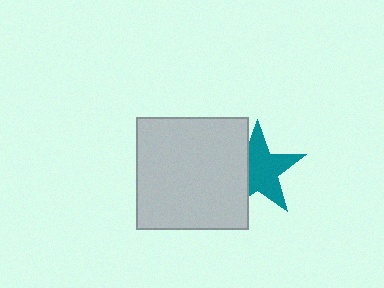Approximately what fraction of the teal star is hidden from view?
Roughly 33% of the teal star is hidden behind the light gray square.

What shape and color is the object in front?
The object in front is a light gray square.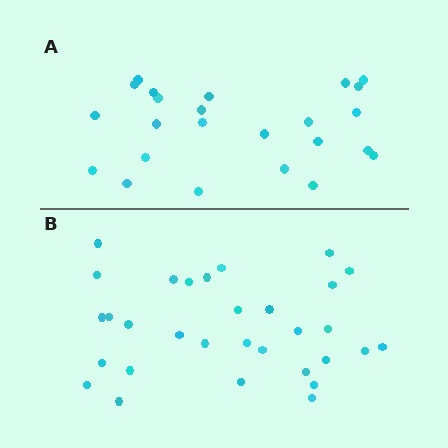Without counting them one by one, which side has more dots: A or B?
Region B (the bottom region) has more dots.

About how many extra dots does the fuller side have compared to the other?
Region B has roughly 8 or so more dots than region A.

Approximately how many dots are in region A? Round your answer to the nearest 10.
About 20 dots. (The exact count is 24, which rounds to 20.)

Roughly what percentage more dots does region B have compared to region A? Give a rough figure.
About 30% more.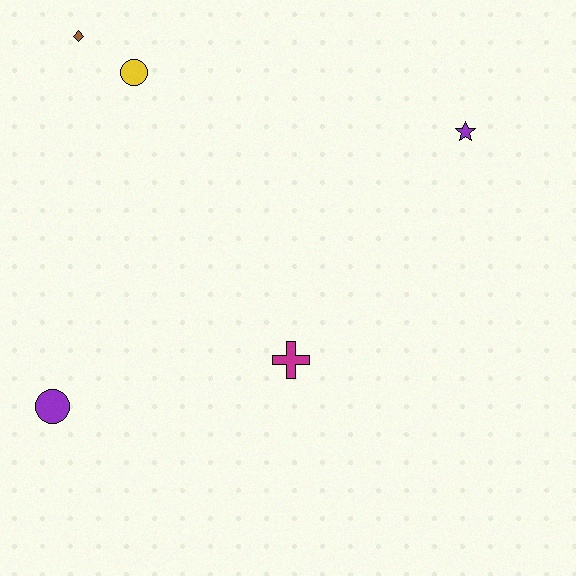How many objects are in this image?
There are 5 objects.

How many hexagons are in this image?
There are no hexagons.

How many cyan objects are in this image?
There are no cyan objects.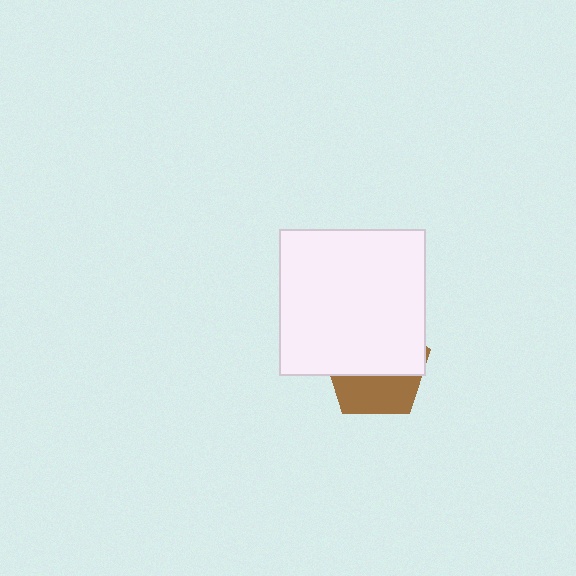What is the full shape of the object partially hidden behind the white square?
The partially hidden object is a brown pentagon.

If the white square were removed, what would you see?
You would see the complete brown pentagon.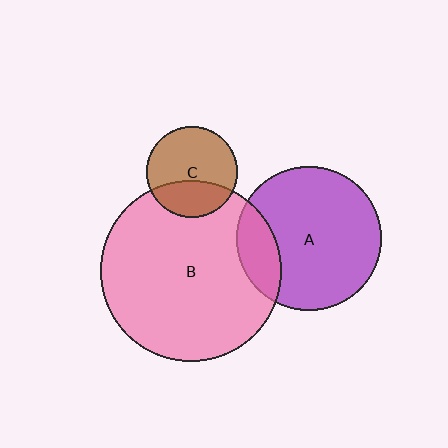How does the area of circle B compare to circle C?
Approximately 4.0 times.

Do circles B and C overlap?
Yes.